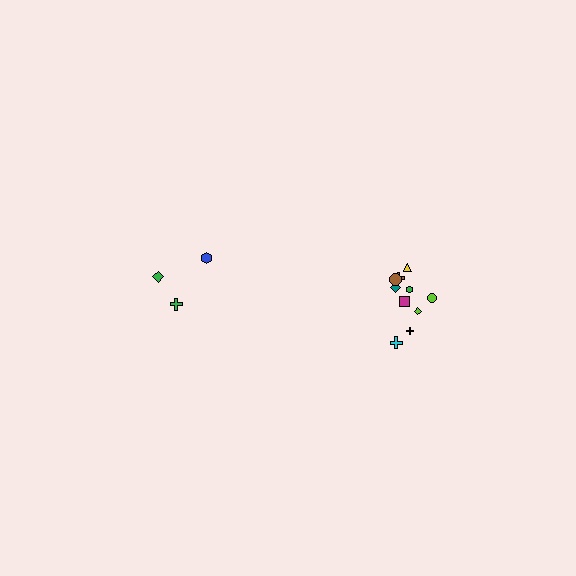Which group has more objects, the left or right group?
The right group.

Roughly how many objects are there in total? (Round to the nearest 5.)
Roughly 15 objects in total.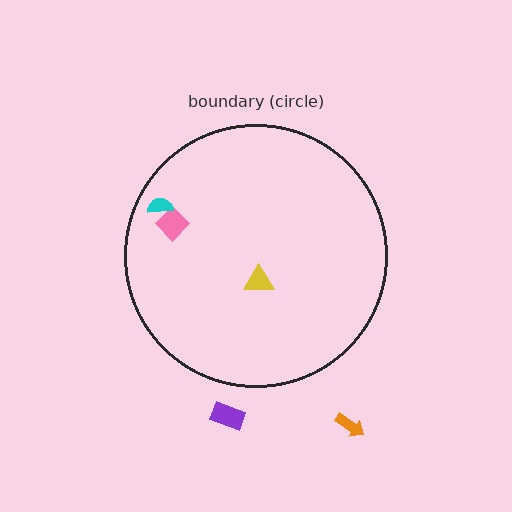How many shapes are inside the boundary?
3 inside, 2 outside.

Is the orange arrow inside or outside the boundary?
Outside.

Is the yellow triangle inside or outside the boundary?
Inside.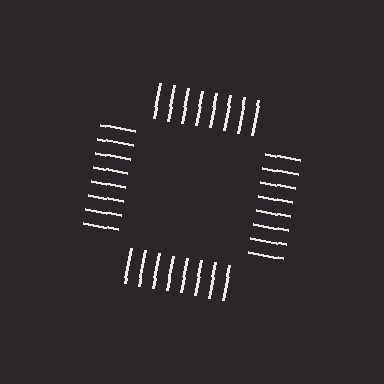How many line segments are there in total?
32 — 8 along each of the 4 edges.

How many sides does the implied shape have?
4 sides — the line-ends trace a square.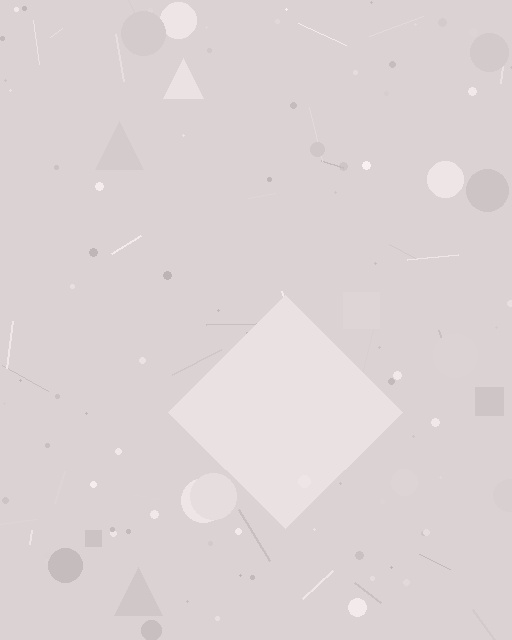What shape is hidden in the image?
A diamond is hidden in the image.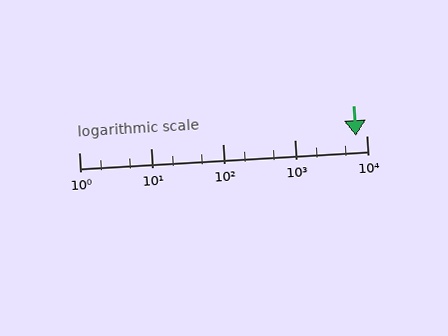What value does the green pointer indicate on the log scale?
The pointer indicates approximately 7100.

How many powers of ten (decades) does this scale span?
The scale spans 4 decades, from 1 to 10000.